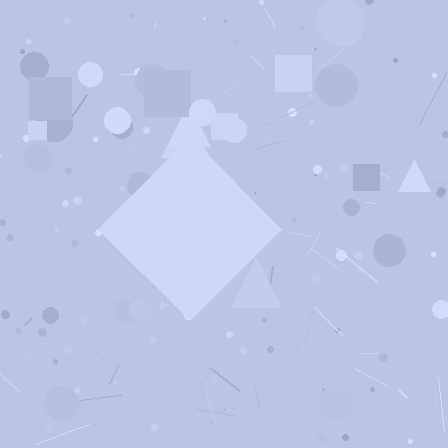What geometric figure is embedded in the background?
A diamond is embedded in the background.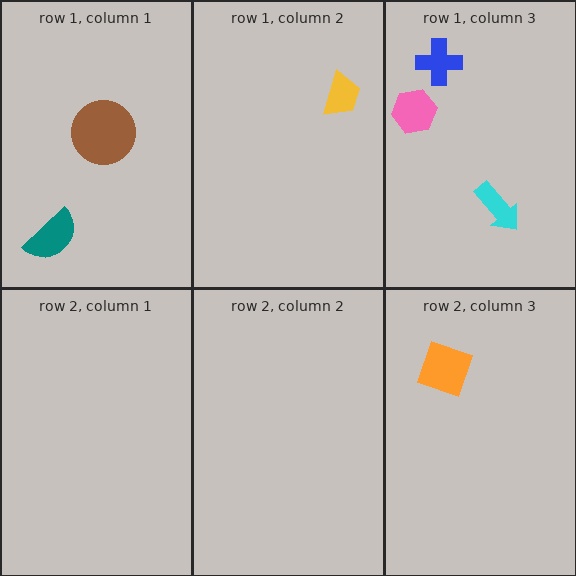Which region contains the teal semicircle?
The row 1, column 1 region.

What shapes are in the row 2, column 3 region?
The orange square.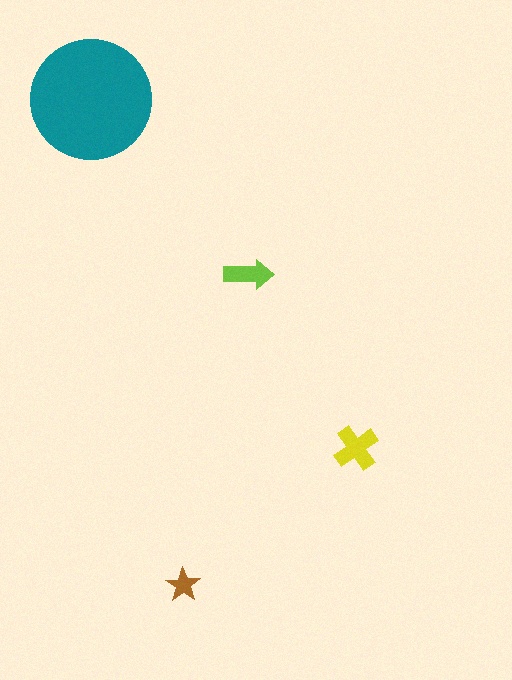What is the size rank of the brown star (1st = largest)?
4th.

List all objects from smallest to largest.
The brown star, the lime arrow, the yellow cross, the teal circle.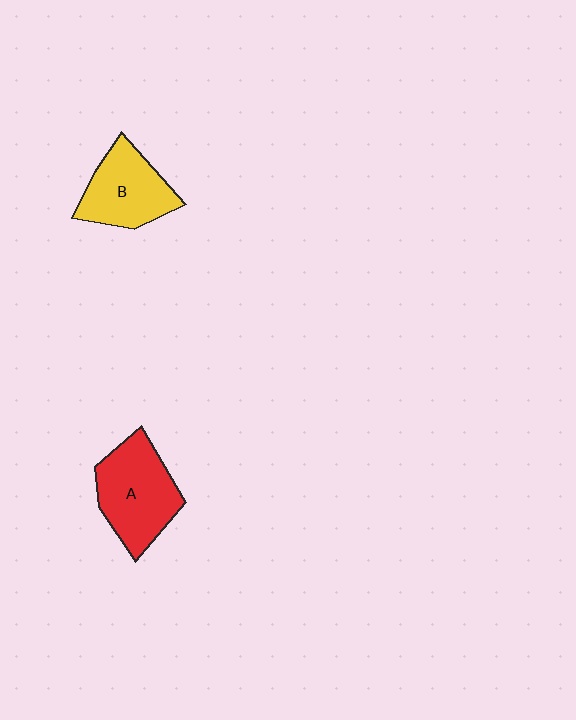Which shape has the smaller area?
Shape B (yellow).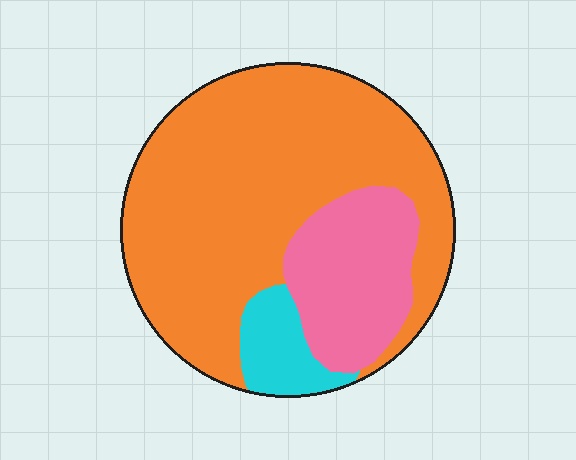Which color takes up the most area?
Orange, at roughly 70%.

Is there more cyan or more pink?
Pink.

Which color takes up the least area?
Cyan, at roughly 10%.